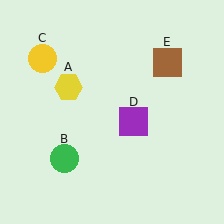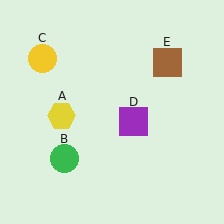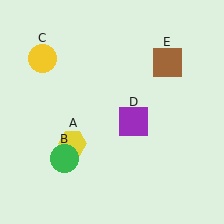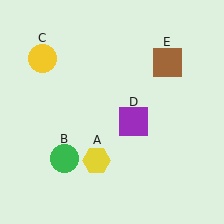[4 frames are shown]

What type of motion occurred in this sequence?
The yellow hexagon (object A) rotated counterclockwise around the center of the scene.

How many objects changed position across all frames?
1 object changed position: yellow hexagon (object A).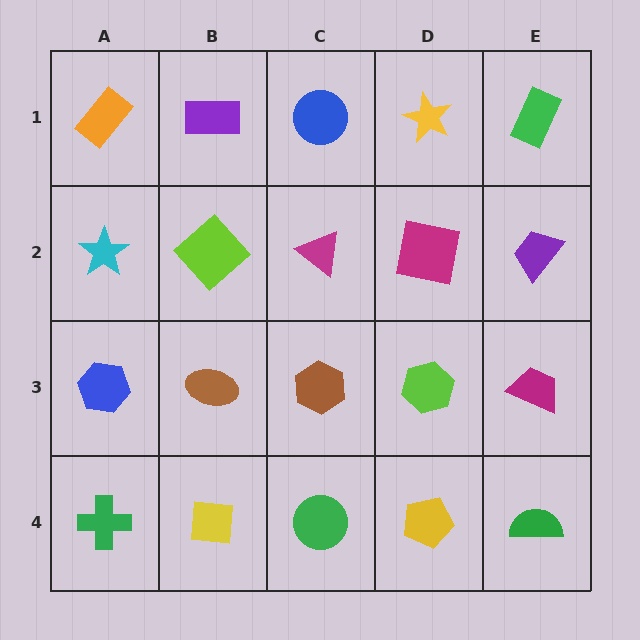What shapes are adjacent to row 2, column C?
A blue circle (row 1, column C), a brown hexagon (row 3, column C), a lime diamond (row 2, column B), a magenta square (row 2, column D).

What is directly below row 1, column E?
A purple trapezoid.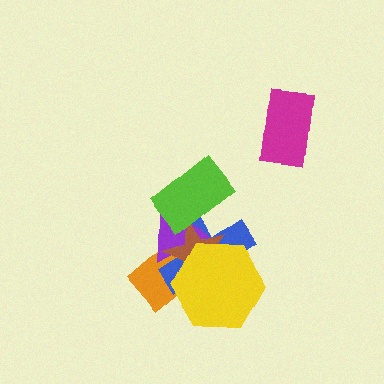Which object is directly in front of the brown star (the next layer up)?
The lime rectangle is directly in front of the brown star.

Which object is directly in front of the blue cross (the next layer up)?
The purple triangle is directly in front of the blue cross.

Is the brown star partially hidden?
Yes, it is partially covered by another shape.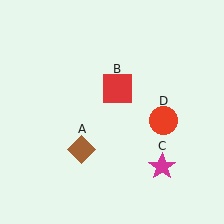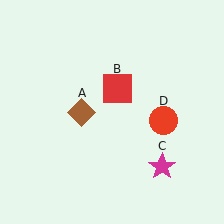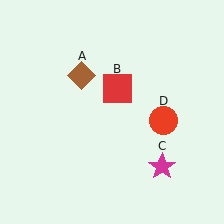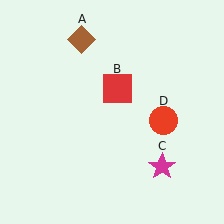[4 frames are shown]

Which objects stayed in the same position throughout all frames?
Red square (object B) and magenta star (object C) and red circle (object D) remained stationary.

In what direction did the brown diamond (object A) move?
The brown diamond (object A) moved up.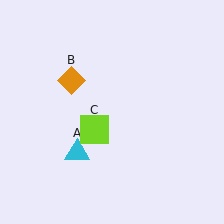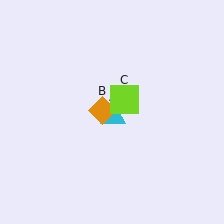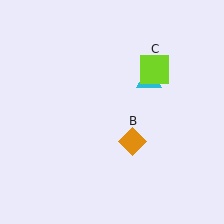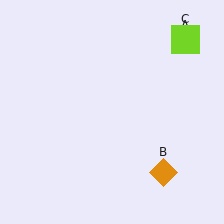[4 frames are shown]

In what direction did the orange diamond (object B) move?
The orange diamond (object B) moved down and to the right.